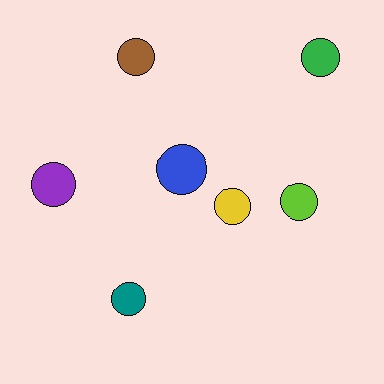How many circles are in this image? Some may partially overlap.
There are 7 circles.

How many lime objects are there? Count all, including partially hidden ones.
There is 1 lime object.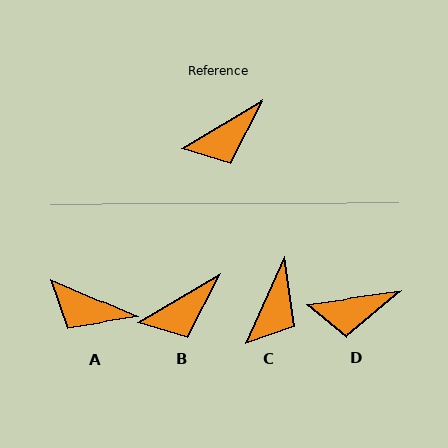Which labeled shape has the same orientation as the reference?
B.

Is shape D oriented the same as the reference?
No, it is off by about 23 degrees.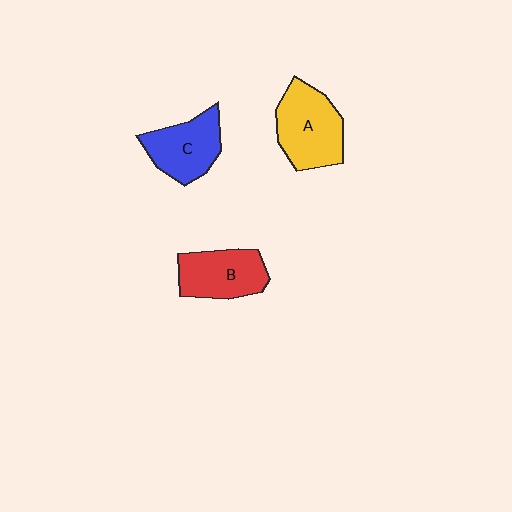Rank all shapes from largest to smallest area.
From largest to smallest: A (yellow), B (red), C (blue).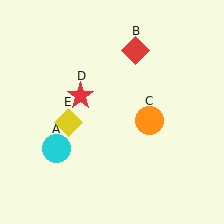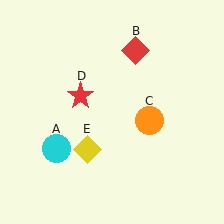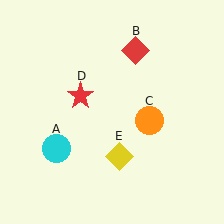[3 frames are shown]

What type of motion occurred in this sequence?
The yellow diamond (object E) rotated counterclockwise around the center of the scene.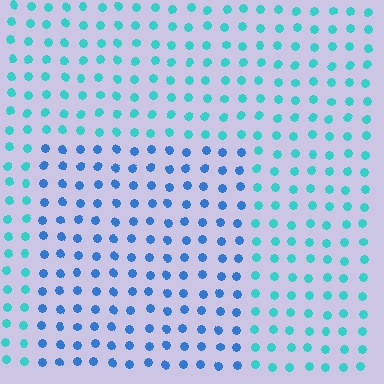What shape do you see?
I see a rectangle.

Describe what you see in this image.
The image is filled with small cyan elements in a uniform arrangement. A rectangle-shaped region is visible where the elements are tinted to a slightly different hue, forming a subtle color boundary.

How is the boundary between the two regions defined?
The boundary is defined purely by a slight shift in hue (about 37 degrees). Spacing, size, and orientation are identical on both sides.